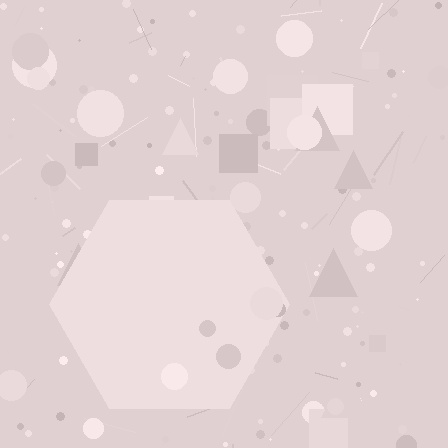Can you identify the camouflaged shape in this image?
The camouflaged shape is a hexagon.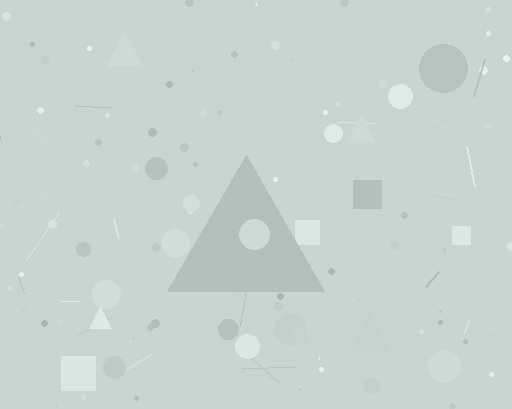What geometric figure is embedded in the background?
A triangle is embedded in the background.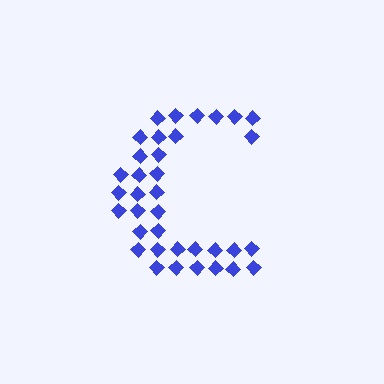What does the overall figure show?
The overall figure shows the letter C.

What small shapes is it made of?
It is made of small diamonds.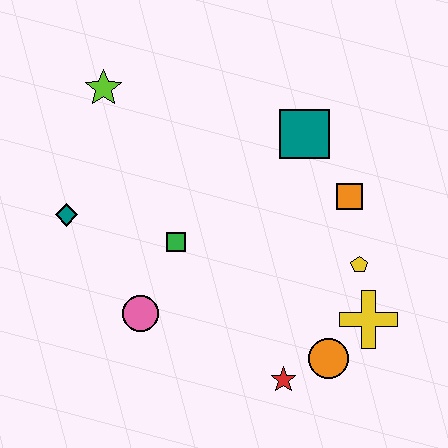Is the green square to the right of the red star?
No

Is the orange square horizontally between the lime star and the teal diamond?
No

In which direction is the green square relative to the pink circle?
The green square is above the pink circle.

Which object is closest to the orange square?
The yellow pentagon is closest to the orange square.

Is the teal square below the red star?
No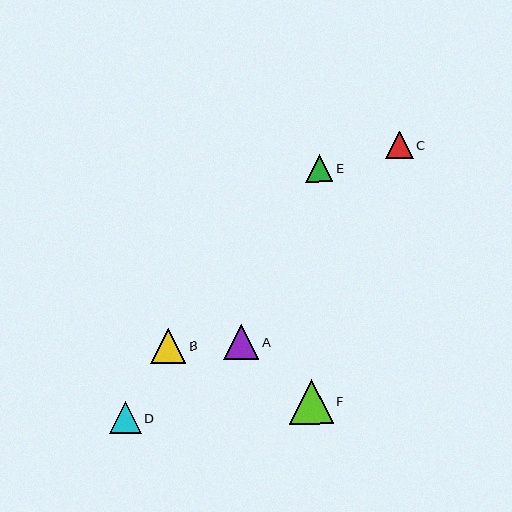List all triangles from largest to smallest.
From largest to smallest: F, A, B, D, C, E.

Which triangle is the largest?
Triangle F is the largest with a size of approximately 44 pixels.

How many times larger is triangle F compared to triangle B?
Triangle F is approximately 1.3 times the size of triangle B.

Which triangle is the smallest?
Triangle E is the smallest with a size of approximately 27 pixels.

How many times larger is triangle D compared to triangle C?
Triangle D is approximately 1.2 times the size of triangle C.